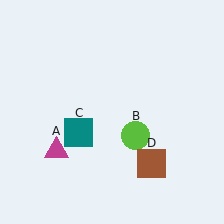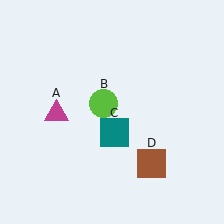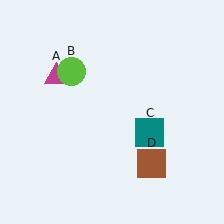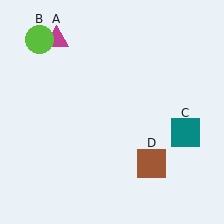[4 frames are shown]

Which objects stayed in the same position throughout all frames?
Brown square (object D) remained stationary.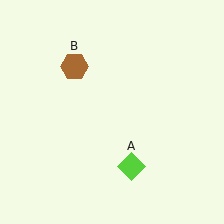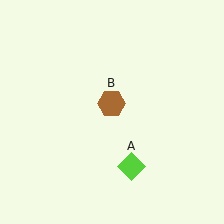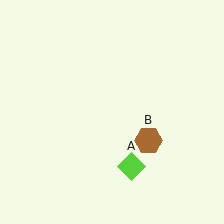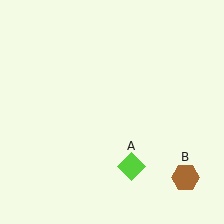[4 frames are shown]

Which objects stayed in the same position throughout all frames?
Lime diamond (object A) remained stationary.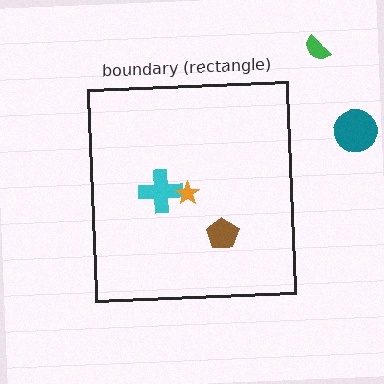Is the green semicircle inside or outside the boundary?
Outside.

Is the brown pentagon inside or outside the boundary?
Inside.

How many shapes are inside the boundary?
3 inside, 2 outside.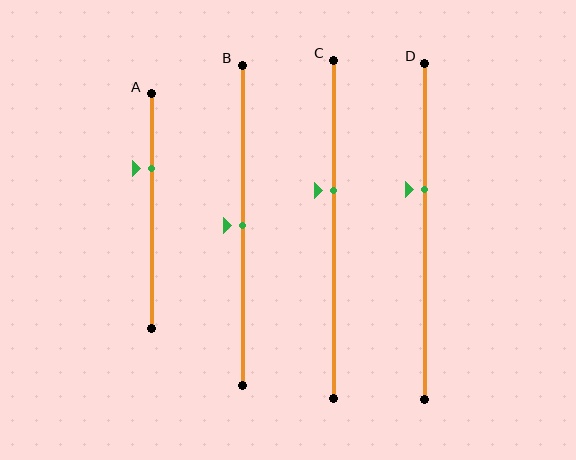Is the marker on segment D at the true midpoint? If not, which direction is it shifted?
No, the marker on segment D is shifted upward by about 13% of the segment length.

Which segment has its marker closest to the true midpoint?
Segment B has its marker closest to the true midpoint.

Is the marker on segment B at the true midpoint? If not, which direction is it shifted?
Yes, the marker on segment B is at the true midpoint.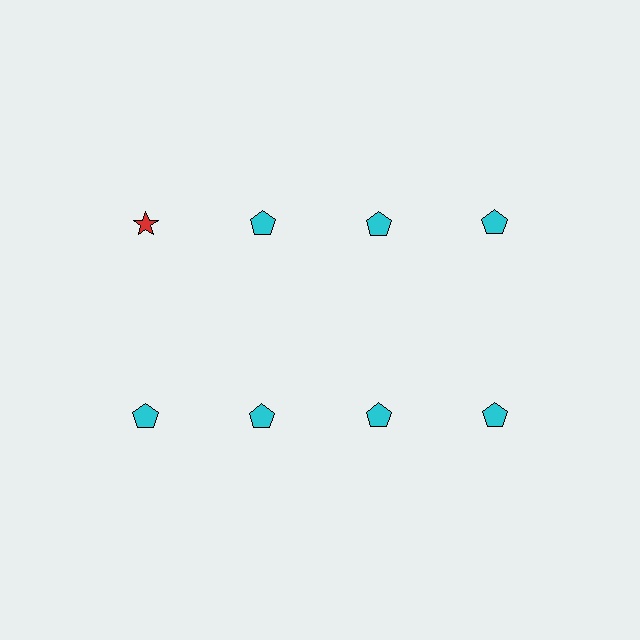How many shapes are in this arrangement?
There are 8 shapes arranged in a grid pattern.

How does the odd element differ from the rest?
It differs in both color (red instead of cyan) and shape (star instead of pentagon).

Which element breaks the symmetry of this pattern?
The red star in the top row, leftmost column breaks the symmetry. All other shapes are cyan pentagons.